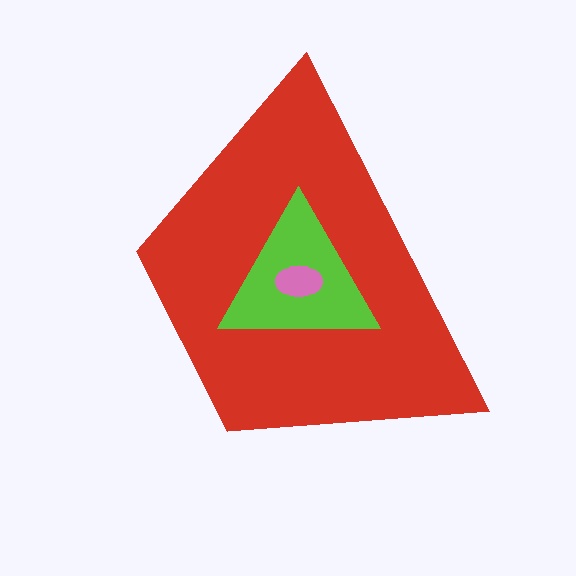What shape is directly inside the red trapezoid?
The lime triangle.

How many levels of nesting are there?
3.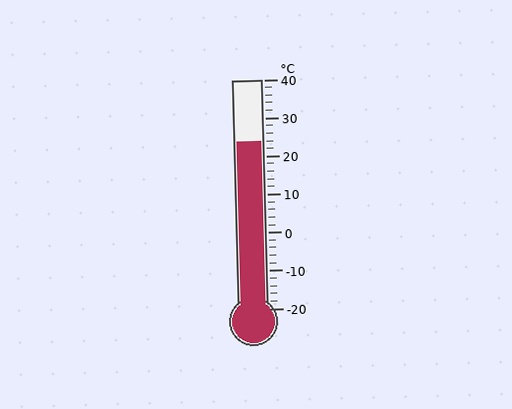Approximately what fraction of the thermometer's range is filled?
The thermometer is filled to approximately 75% of its range.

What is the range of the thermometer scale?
The thermometer scale ranges from -20°C to 40°C.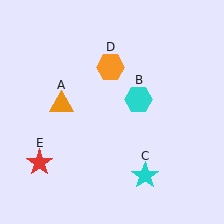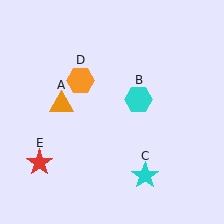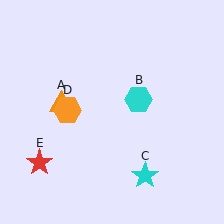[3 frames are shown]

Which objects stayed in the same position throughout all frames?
Orange triangle (object A) and cyan hexagon (object B) and cyan star (object C) and red star (object E) remained stationary.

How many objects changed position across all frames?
1 object changed position: orange hexagon (object D).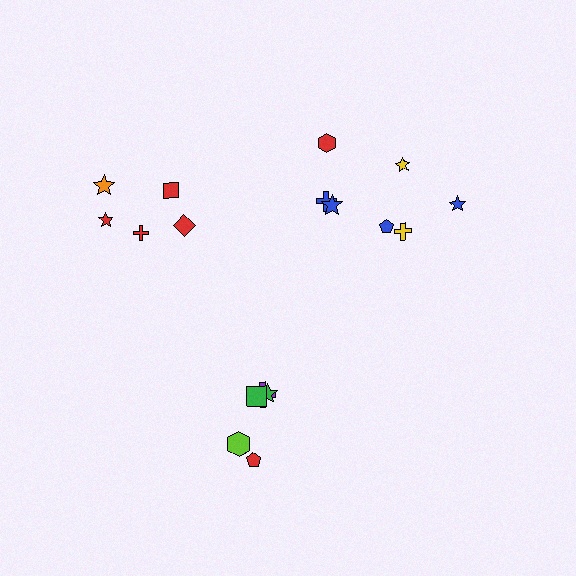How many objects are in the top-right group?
There are 7 objects.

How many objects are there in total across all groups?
There are 17 objects.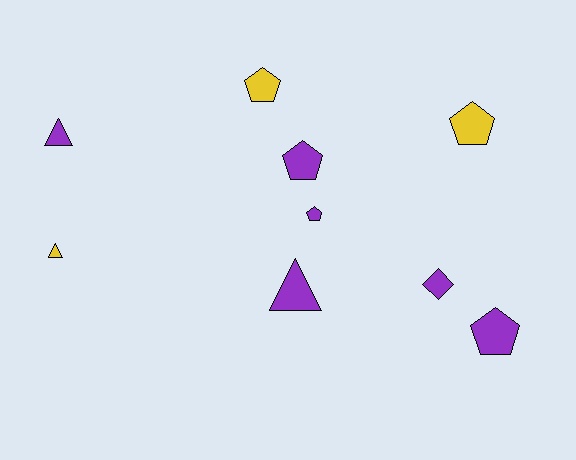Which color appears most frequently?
Purple, with 6 objects.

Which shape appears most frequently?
Pentagon, with 5 objects.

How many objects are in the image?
There are 9 objects.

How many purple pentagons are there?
There are 3 purple pentagons.